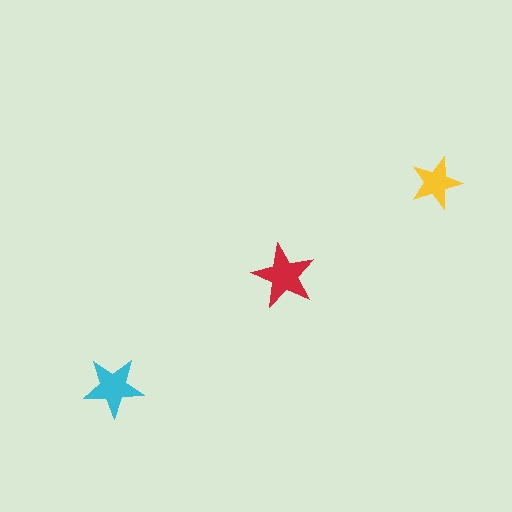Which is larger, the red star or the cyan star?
The red one.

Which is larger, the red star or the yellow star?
The red one.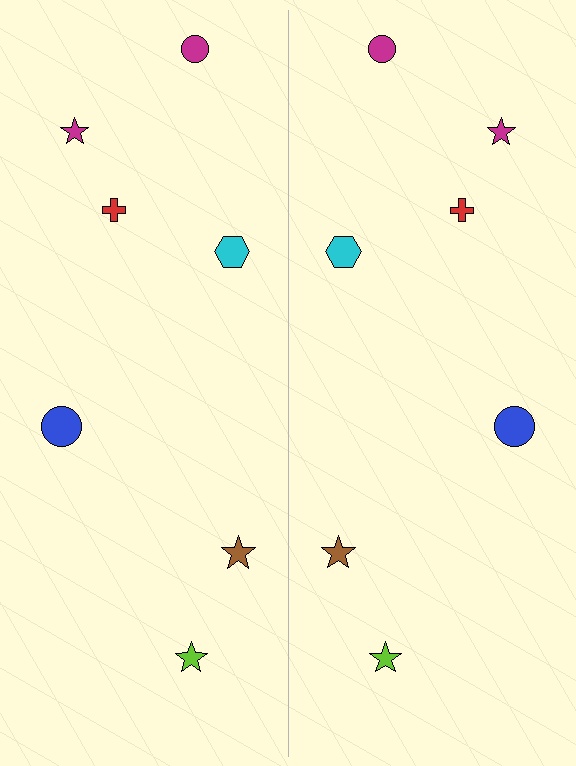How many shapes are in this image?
There are 14 shapes in this image.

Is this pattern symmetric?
Yes, this pattern has bilateral (reflection) symmetry.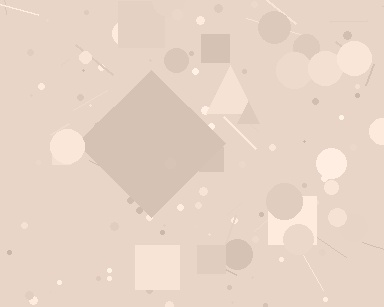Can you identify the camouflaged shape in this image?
The camouflaged shape is a diamond.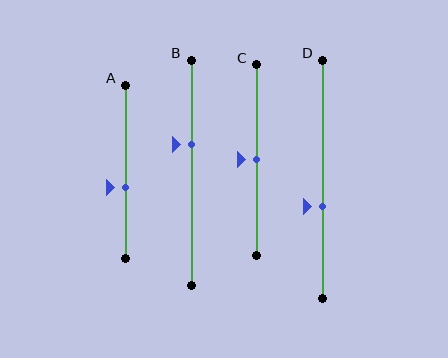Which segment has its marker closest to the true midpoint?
Segment C has its marker closest to the true midpoint.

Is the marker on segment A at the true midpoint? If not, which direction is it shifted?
No, the marker on segment A is shifted downward by about 9% of the segment length.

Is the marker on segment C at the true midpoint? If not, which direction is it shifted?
Yes, the marker on segment C is at the true midpoint.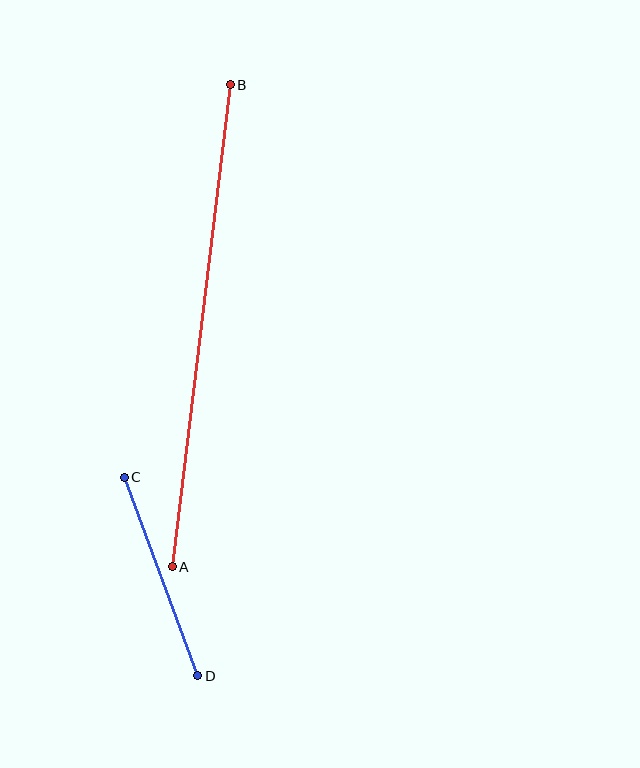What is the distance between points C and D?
The distance is approximately 212 pixels.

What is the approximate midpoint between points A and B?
The midpoint is at approximately (201, 326) pixels.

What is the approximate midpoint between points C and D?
The midpoint is at approximately (161, 576) pixels.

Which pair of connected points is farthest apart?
Points A and B are farthest apart.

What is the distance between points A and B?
The distance is approximately 485 pixels.